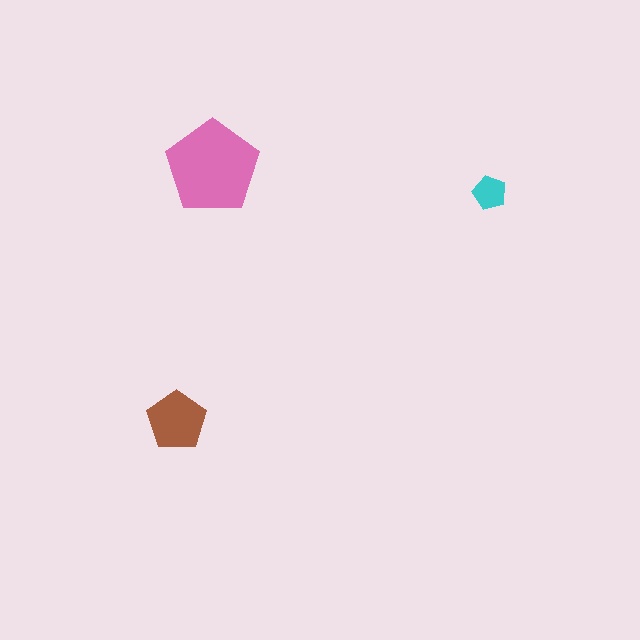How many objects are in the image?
There are 3 objects in the image.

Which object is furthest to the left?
The brown pentagon is leftmost.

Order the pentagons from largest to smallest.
the pink one, the brown one, the cyan one.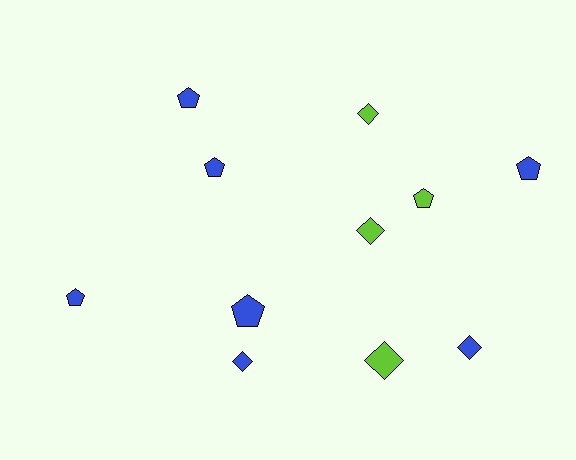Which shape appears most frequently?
Pentagon, with 6 objects.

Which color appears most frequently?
Blue, with 7 objects.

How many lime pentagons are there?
There is 1 lime pentagon.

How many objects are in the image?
There are 11 objects.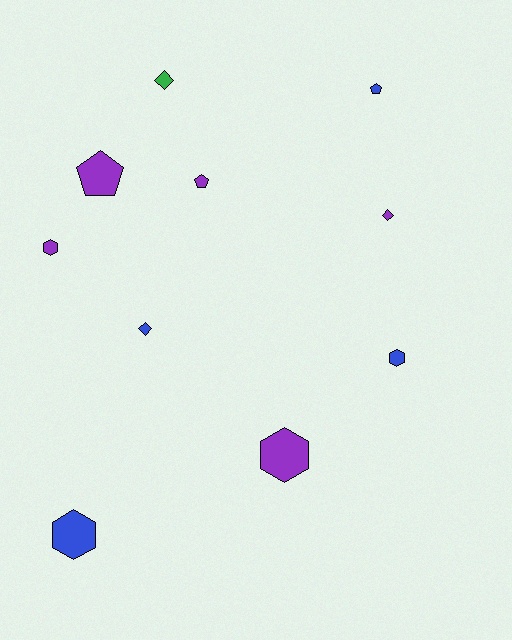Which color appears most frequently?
Purple, with 5 objects.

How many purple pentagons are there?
There are 2 purple pentagons.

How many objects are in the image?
There are 10 objects.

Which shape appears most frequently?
Hexagon, with 4 objects.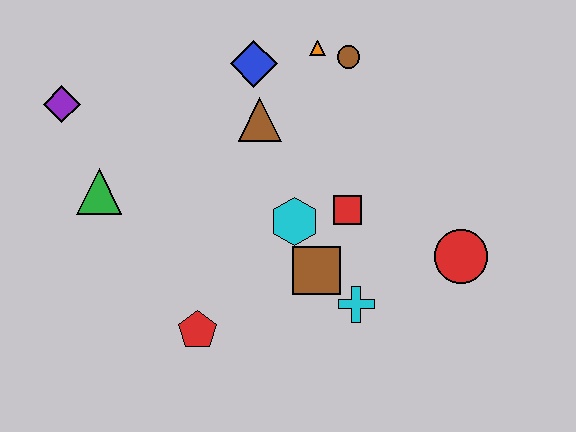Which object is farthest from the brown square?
The purple diamond is farthest from the brown square.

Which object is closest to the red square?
The cyan hexagon is closest to the red square.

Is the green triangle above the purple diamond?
No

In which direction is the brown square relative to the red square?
The brown square is below the red square.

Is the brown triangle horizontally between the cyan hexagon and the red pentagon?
Yes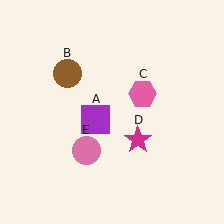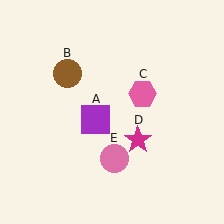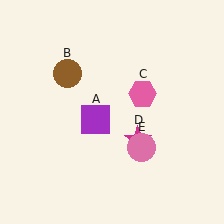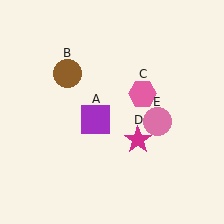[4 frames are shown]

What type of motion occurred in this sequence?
The pink circle (object E) rotated counterclockwise around the center of the scene.